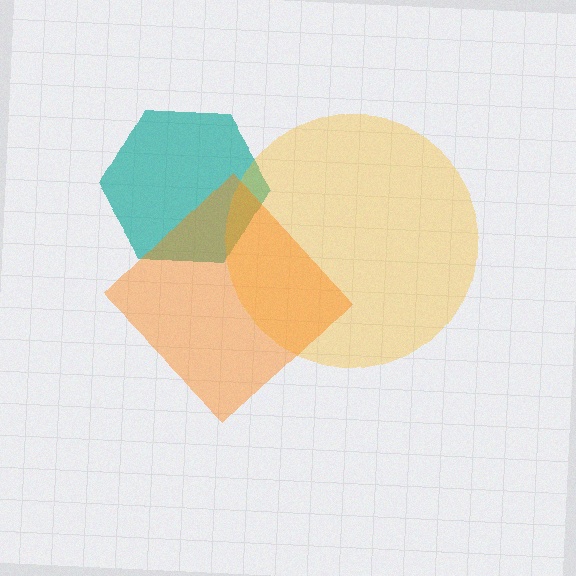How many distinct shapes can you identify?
There are 3 distinct shapes: a teal hexagon, a yellow circle, an orange diamond.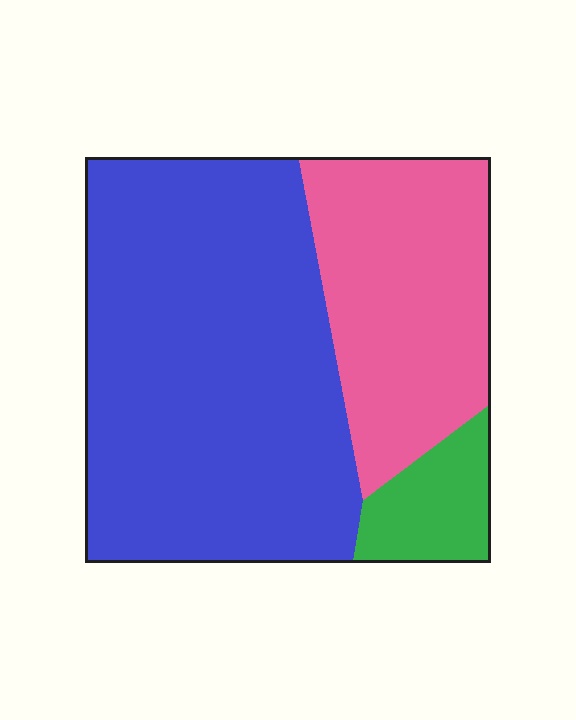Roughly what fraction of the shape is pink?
Pink covers 30% of the shape.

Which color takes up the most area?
Blue, at roughly 60%.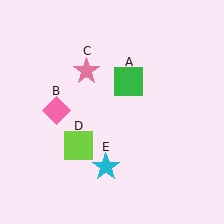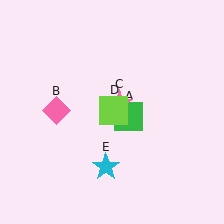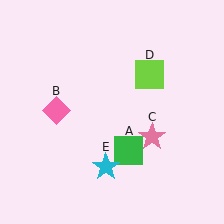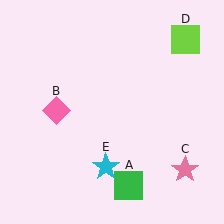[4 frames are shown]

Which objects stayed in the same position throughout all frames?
Pink diamond (object B) and cyan star (object E) remained stationary.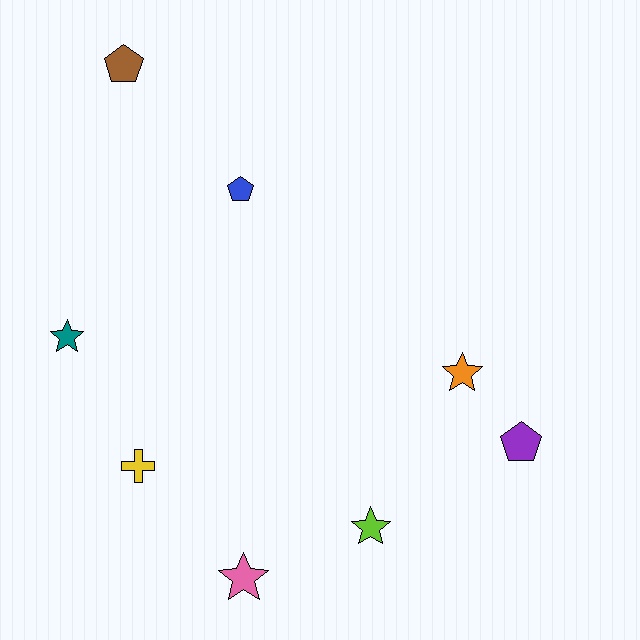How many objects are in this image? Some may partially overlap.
There are 8 objects.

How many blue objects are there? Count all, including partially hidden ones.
There is 1 blue object.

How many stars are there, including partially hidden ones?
There are 4 stars.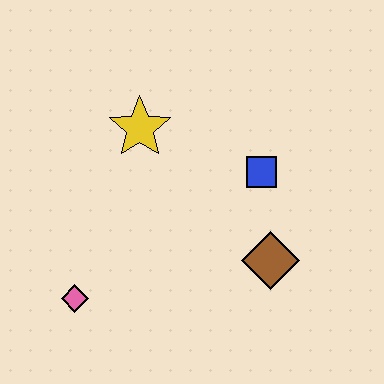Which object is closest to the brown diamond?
The blue square is closest to the brown diamond.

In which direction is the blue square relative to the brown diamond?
The blue square is above the brown diamond.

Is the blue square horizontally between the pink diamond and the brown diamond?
Yes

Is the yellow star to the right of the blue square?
No